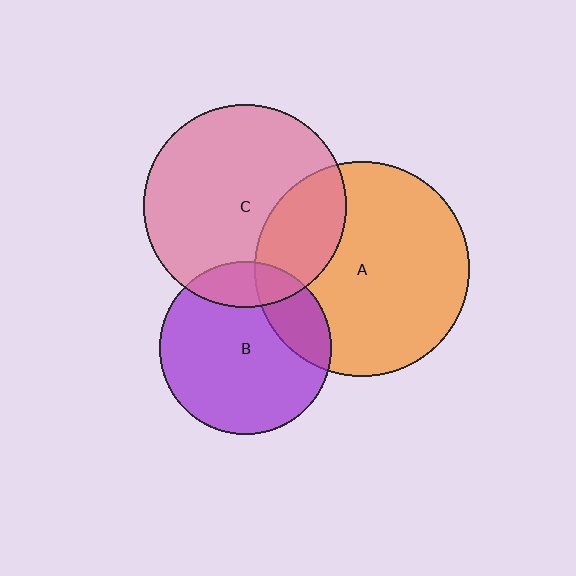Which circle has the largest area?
Circle A (orange).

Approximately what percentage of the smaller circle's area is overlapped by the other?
Approximately 25%.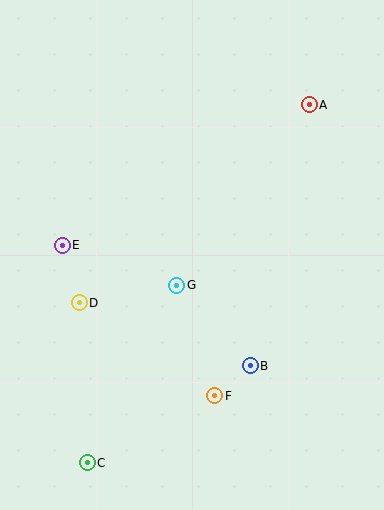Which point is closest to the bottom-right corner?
Point B is closest to the bottom-right corner.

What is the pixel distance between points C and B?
The distance between C and B is 190 pixels.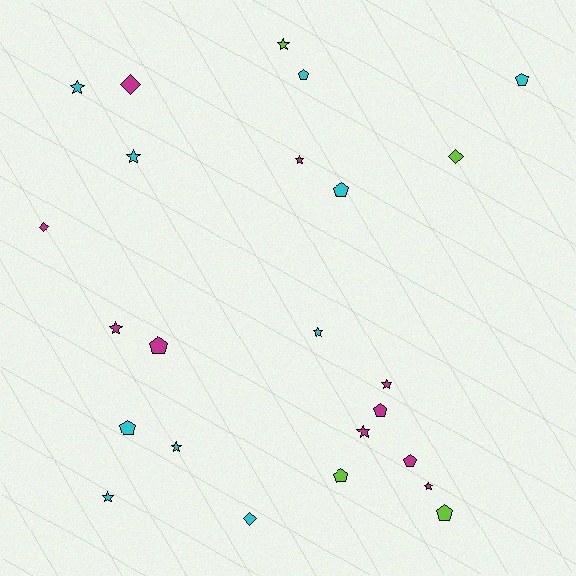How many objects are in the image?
There are 24 objects.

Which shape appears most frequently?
Star, with 11 objects.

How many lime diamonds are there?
There is 1 lime diamond.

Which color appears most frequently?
Magenta, with 10 objects.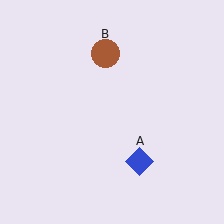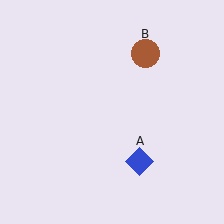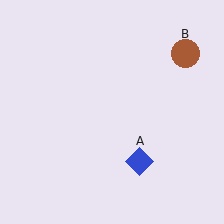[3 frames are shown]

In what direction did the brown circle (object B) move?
The brown circle (object B) moved right.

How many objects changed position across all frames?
1 object changed position: brown circle (object B).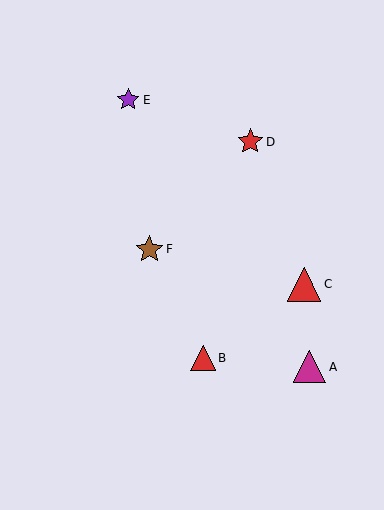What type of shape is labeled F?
Shape F is a brown star.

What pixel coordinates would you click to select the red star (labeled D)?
Click at (250, 142) to select the red star D.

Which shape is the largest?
The red triangle (labeled C) is the largest.